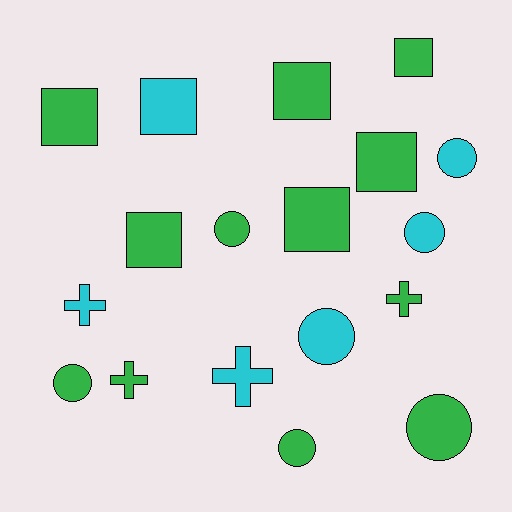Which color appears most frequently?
Green, with 12 objects.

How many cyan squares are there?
There is 1 cyan square.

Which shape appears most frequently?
Circle, with 7 objects.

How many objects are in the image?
There are 18 objects.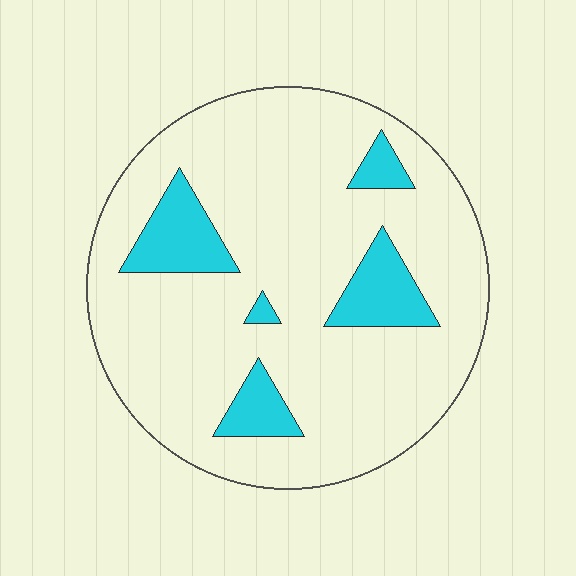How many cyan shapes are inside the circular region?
5.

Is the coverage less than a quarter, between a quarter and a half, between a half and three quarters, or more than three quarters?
Less than a quarter.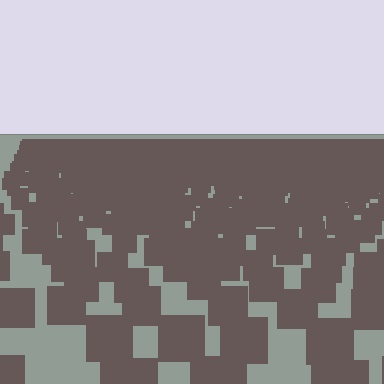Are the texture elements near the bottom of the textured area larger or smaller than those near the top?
Larger. Near the bottom, elements are closer to the viewer and appear at a bigger on-screen size.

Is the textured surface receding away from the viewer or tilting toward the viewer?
The surface is receding away from the viewer. Texture elements get smaller and denser toward the top.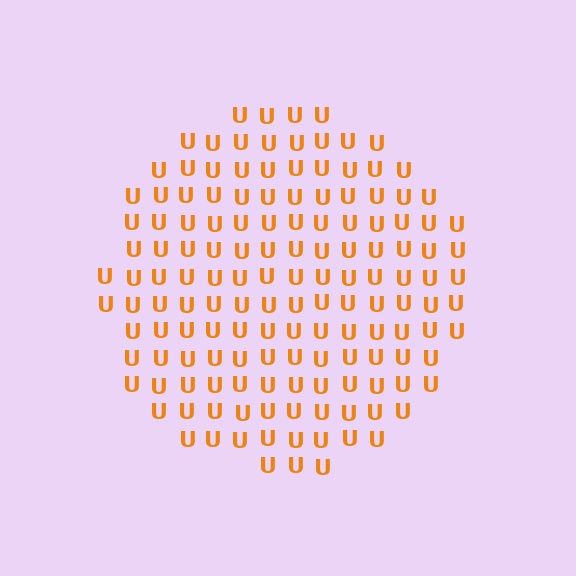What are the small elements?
The small elements are letter U's.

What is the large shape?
The large shape is a circle.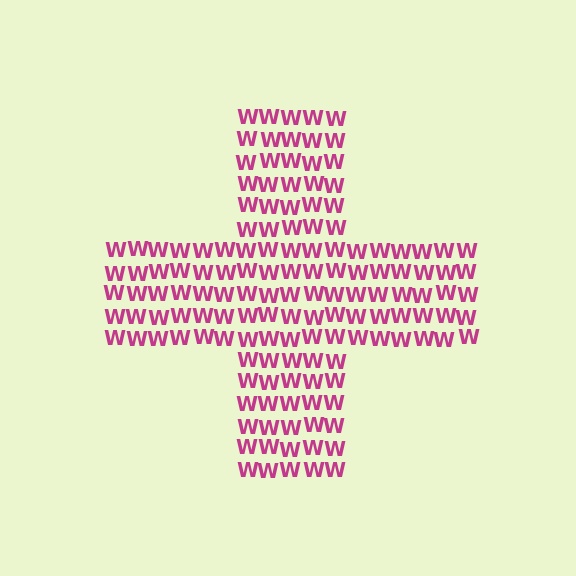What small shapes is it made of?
It is made of small letter W's.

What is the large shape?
The large shape is a cross.